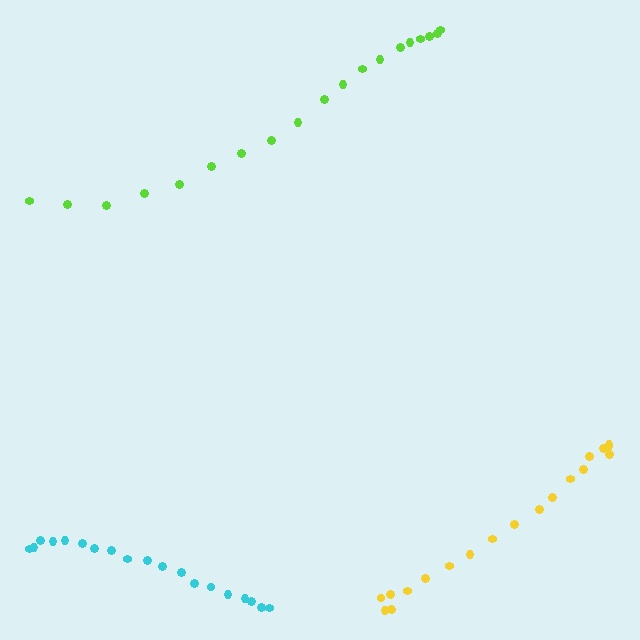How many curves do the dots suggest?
There are 3 distinct paths.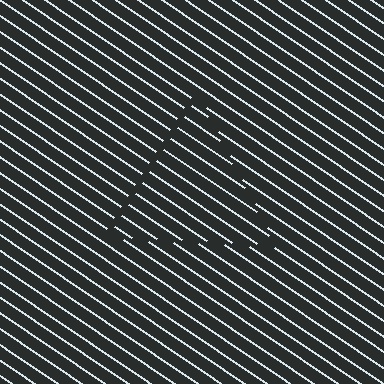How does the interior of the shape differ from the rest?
The interior of the shape contains the same grating, shifted by half a period — the contour is defined by the phase discontinuity where line-ends from the inner and outer gratings abut.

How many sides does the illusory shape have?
3 sides — the line-ends trace a triangle.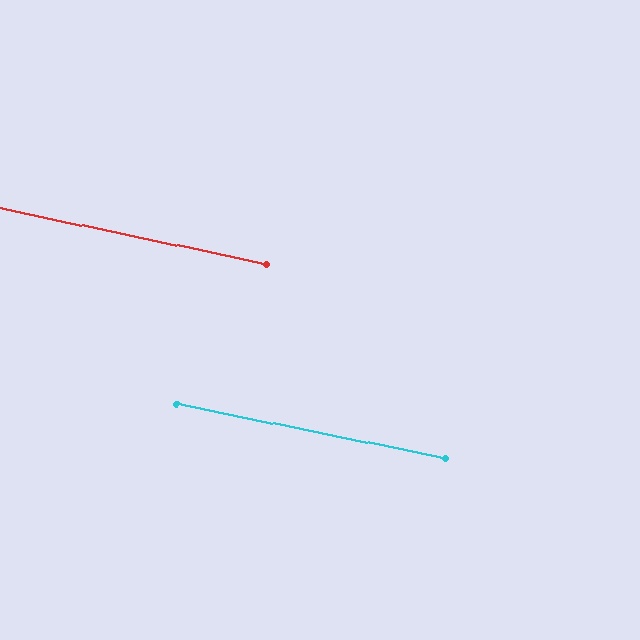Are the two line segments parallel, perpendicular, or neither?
Parallel — their directions differ by only 0.4°.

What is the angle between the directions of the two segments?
Approximately 0 degrees.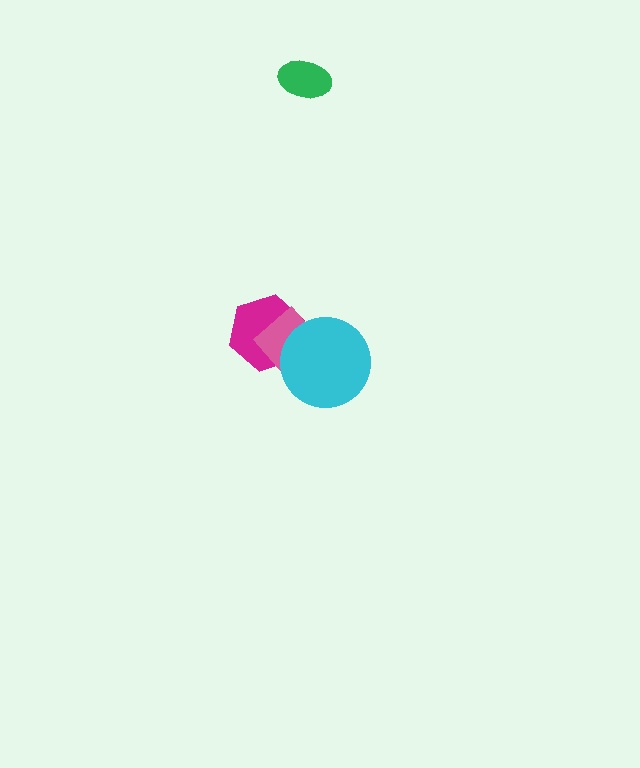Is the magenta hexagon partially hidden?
Yes, it is partially covered by another shape.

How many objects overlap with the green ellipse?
0 objects overlap with the green ellipse.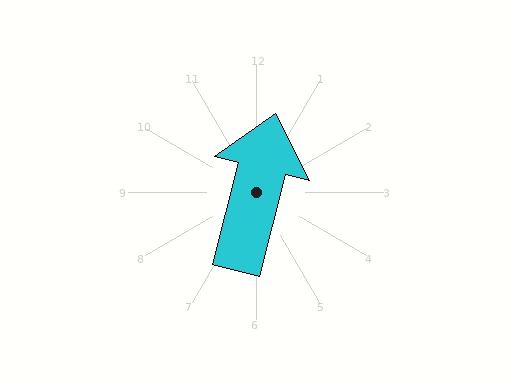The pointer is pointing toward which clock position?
Roughly 12 o'clock.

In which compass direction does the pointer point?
North.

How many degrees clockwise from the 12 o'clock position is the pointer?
Approximately 14 degrees.